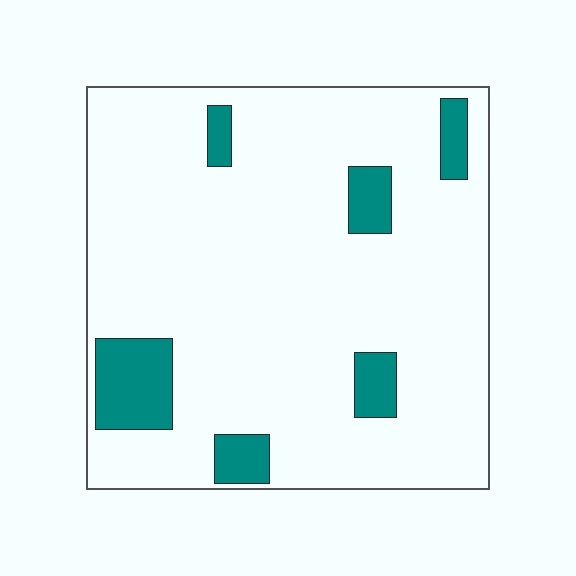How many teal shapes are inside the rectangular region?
6.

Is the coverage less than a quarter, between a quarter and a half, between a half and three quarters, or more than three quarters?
Less than a quarter.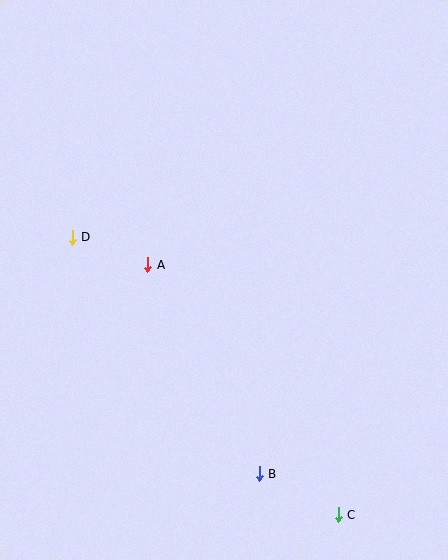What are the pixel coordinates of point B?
Point B is at (259, 474).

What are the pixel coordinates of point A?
Point A is at (148, 265).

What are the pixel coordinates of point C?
Point C is at (338, 515).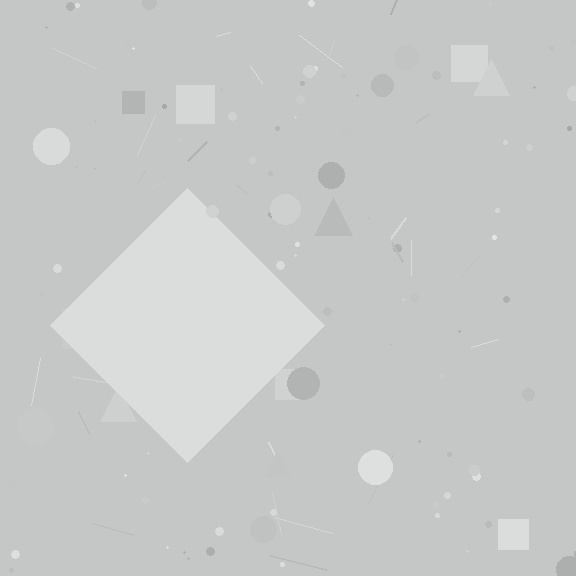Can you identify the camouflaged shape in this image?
The camouflaged shape is a diamond.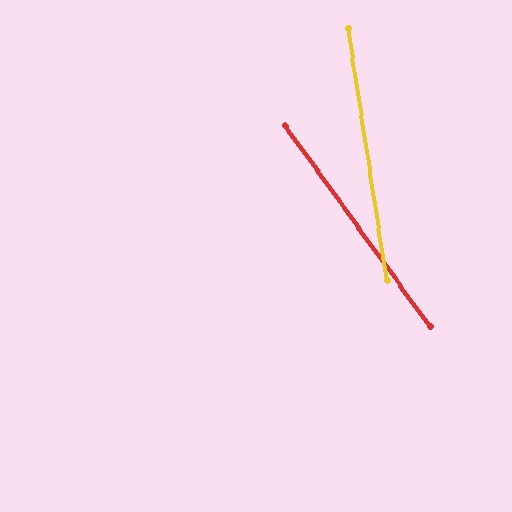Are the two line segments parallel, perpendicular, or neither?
Neither parallel nor perpendicular — they differ by about 27°.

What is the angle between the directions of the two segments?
Approximately 27 degrees.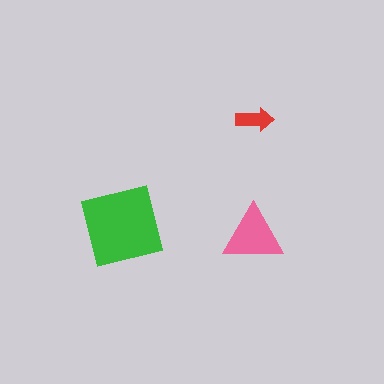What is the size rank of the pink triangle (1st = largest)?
2nd.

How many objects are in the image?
There are 3 objects in the image.